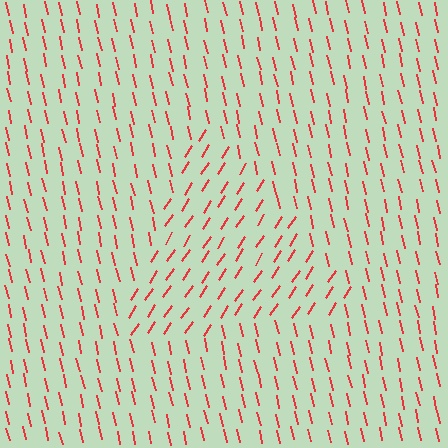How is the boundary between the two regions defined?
The boundary is defined purely by a change in line orientation (approximately 45 degrees difference). All lines are the same color and thickness.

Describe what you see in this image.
The image is filled with small red line segments. A triangle region in the image has lines oriented differently from the surrounding lines, creating a visible texture boundary.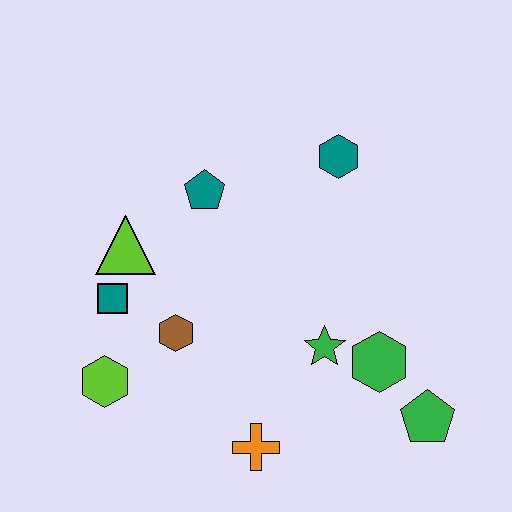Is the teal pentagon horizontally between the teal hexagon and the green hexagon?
No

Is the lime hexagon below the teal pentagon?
Yes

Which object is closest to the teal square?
The lime triangle is closest to the teal square.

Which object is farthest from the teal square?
The green pentagon is farthest from the teal square.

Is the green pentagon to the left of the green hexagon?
No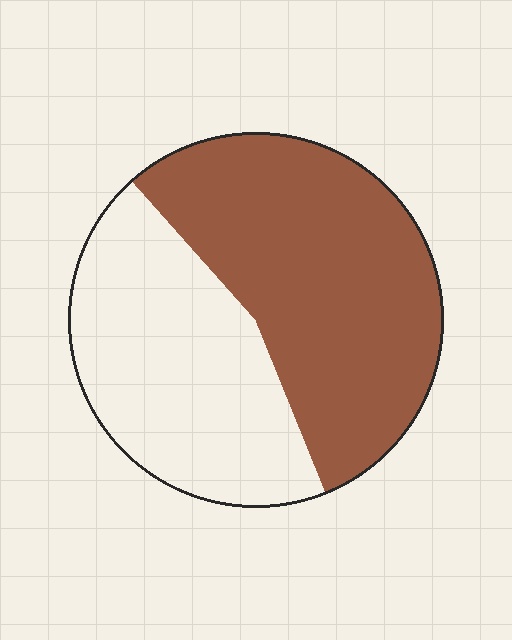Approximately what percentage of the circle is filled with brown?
Approximately 55%.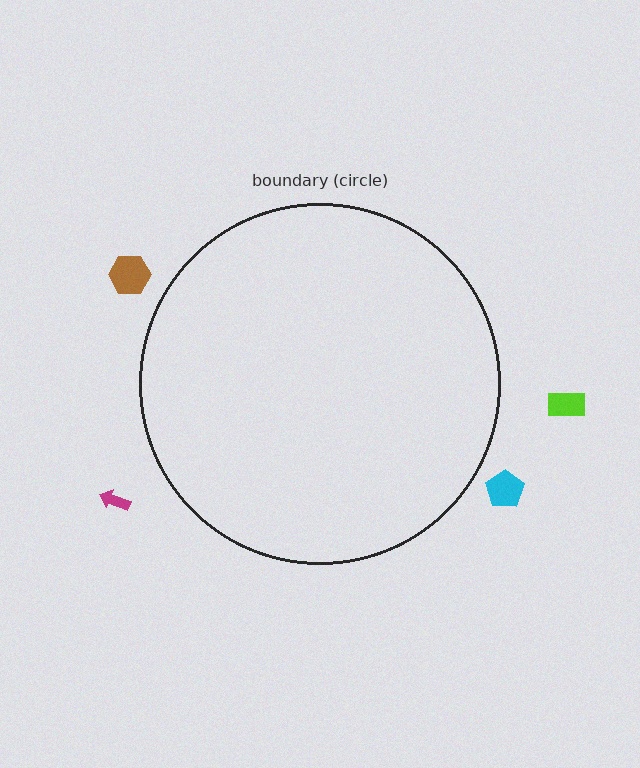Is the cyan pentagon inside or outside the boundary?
Outside.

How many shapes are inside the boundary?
0 inside, 4 outside.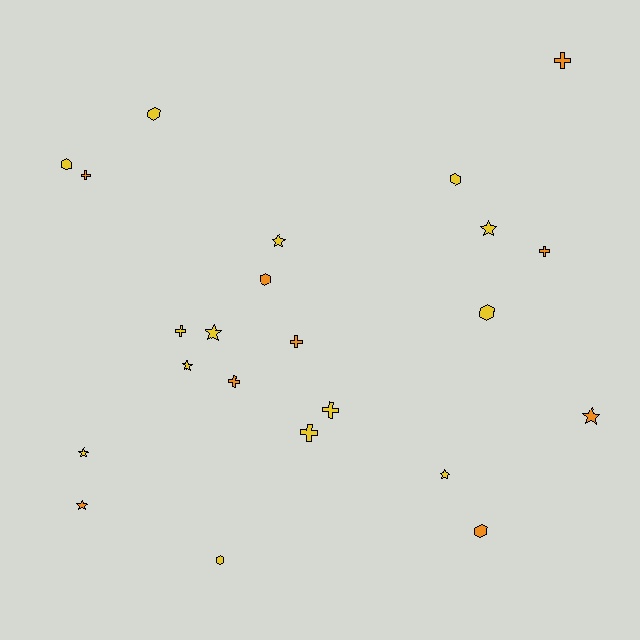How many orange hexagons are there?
There are 2 orange hexagons.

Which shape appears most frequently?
Cross, with 8 objects.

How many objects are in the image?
There are 23 objects.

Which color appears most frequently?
Yellow, with 14 objects.